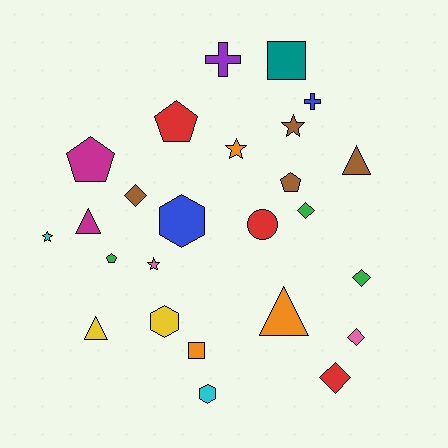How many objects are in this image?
There are 25 objects.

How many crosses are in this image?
There are 2 crosses.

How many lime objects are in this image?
There are no lime objects.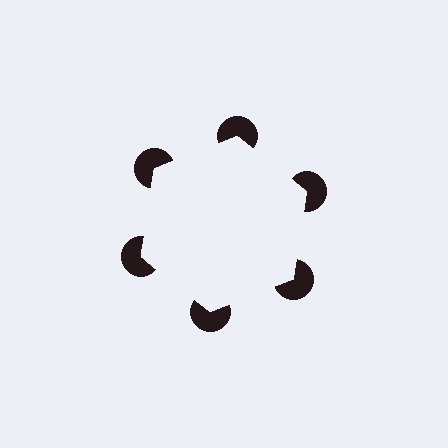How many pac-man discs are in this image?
There are 6 — one at each vertex of the illusory hexagon.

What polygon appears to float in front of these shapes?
An illusory hexagon — its edges are inferred from the aligned wedge cuts in the pac-man discs, not physically drawn.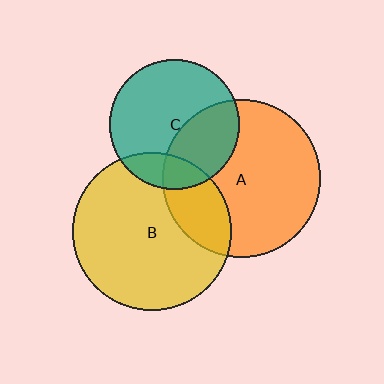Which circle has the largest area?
Circle B (yellow).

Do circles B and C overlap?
Yes.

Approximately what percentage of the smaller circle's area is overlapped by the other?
Approximately 15%.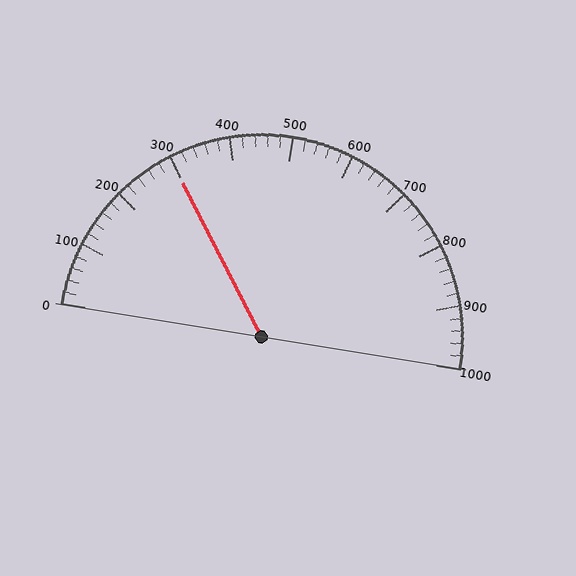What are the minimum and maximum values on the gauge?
The gauge ranges from 0 to 1000.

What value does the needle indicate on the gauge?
The needle indicates approximately 300.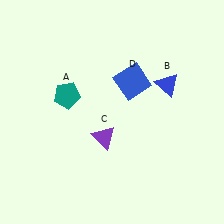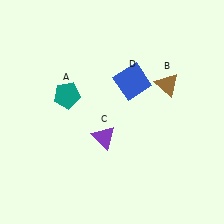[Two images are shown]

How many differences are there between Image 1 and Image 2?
There is 1 difference between the two images.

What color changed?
The triangle (B) changed from blue in Image 1 to brown in Image 2.